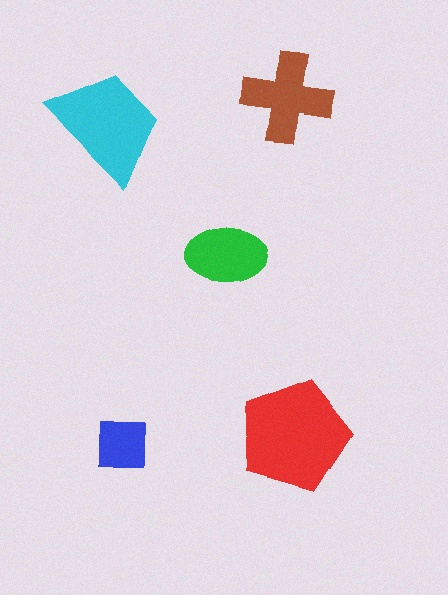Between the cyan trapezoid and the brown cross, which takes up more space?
The cyan trapezoid.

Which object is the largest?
The red pentagon.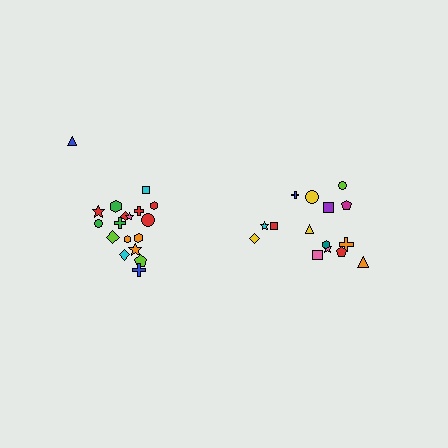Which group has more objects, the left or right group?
The left group.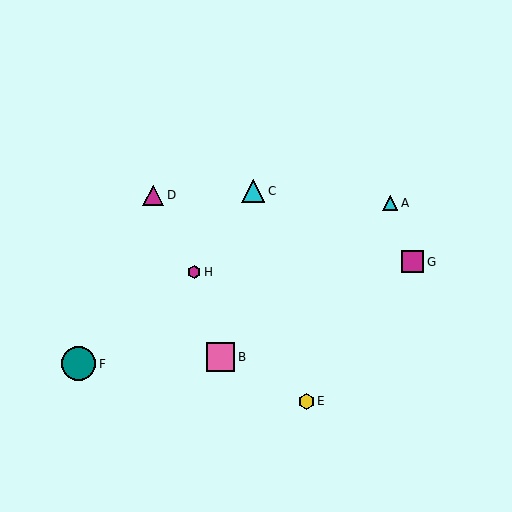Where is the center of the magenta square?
The center of the magenta square is at (412, 262).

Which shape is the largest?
The teal circle (labeled F) is the largest.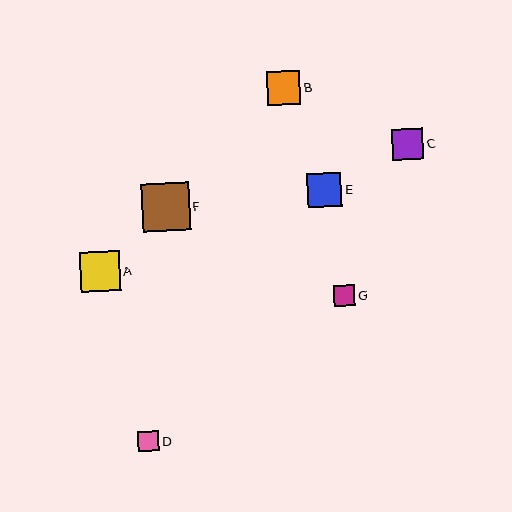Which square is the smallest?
Square D is the smallest with a size of approximately 21 pixels.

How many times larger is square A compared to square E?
Square A is approximately 1.2 times the size of square E.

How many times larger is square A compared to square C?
Square A is approximately 1.3 times the size of square C.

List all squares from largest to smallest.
From largest to smallest: F, A, E, B, C, G, D.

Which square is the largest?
Square F is the largest with a size of approximately 48 pixels.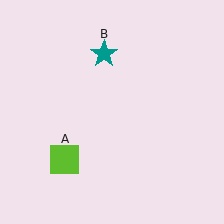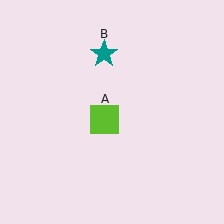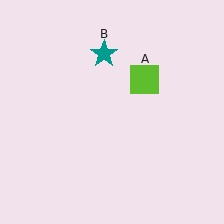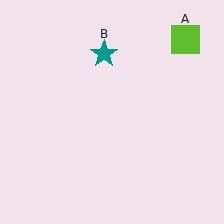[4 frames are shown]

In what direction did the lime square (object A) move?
The lime square (object A) moved up and to the right.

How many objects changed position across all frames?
1 object changed position: lime square (object A).